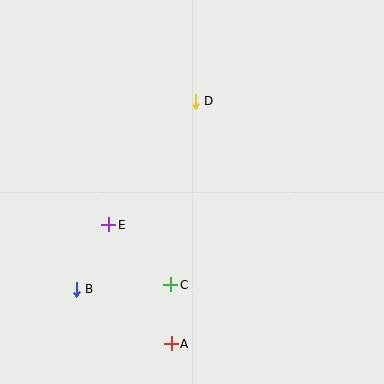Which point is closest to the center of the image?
Point E at (109, 225) is closest to the center.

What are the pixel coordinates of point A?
Point A is at (171, 344).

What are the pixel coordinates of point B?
Point B is at (76, 289).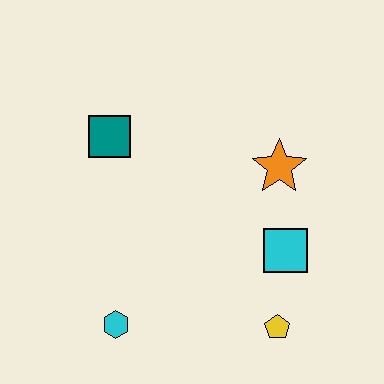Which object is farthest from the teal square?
The yellow pentagon is farthest from the teal square.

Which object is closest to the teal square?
The orange star is closest to the teal square.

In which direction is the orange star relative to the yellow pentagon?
The orange star is above the yellow pentagon.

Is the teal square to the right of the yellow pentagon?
No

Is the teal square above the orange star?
Yes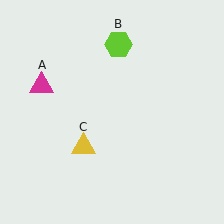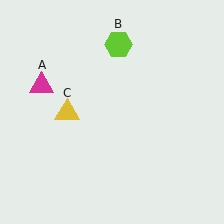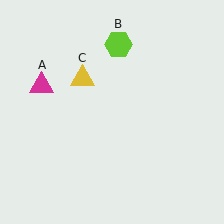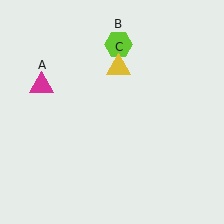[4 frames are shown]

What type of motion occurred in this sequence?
The yellow triangle (object C) rotated clockwise around the center of the scene.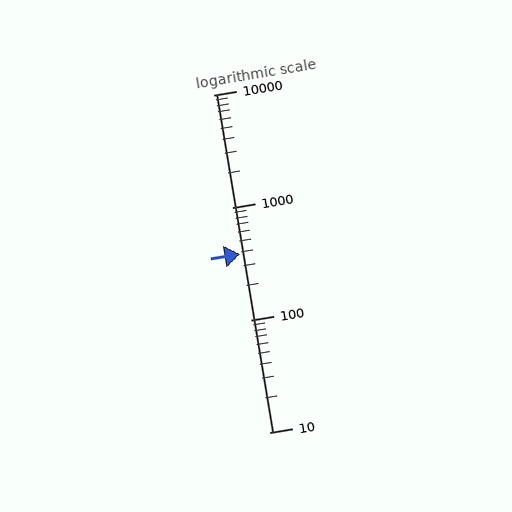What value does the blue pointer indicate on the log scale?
The pointer indicates approximately 380.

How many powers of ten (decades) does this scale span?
The scale spans 3 decades, from 10 to 10000.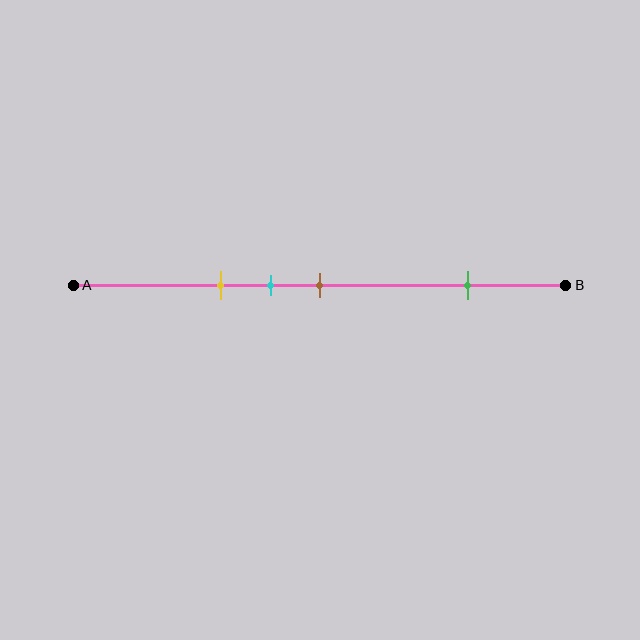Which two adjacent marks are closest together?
The cyan and brown marks are the closest adjacent pair.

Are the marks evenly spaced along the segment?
No, the marks are not evenly spaced.